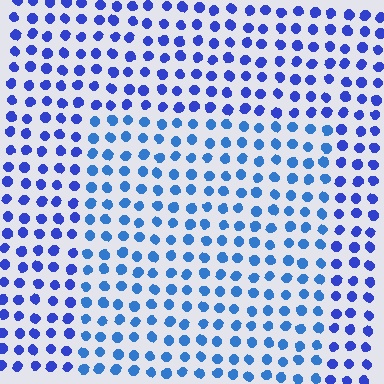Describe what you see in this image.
The image is filled with small blue elements in a uniform arrangement. A rectangle-shaped region is visible where the elements are tinted to a slightly different hue, forming a subtle color boundary.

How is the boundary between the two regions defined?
The boundary is defined purely by a slight shift in hue (about 22 degrees). Spacing, size, and orientation are identical on both sides.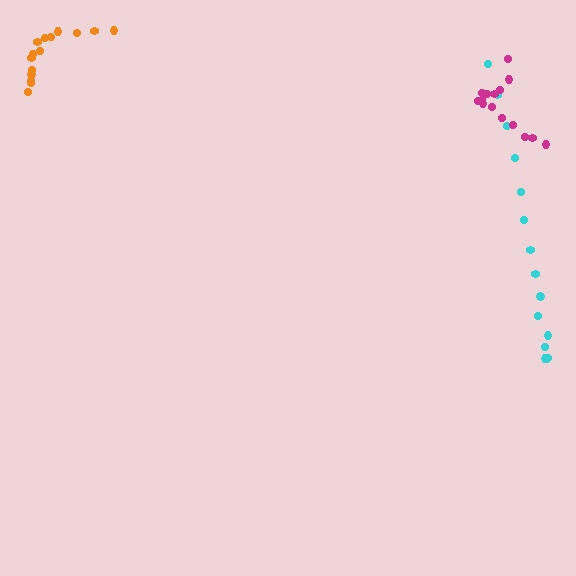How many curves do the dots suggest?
There are 3 distinct paths.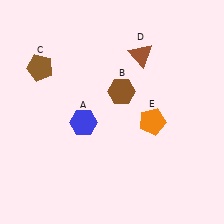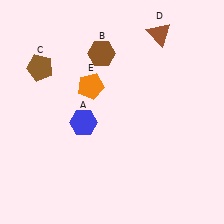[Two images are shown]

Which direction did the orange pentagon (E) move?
The orange pentagon (E) moved left.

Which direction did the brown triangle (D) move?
The brown triangle (D) moved up.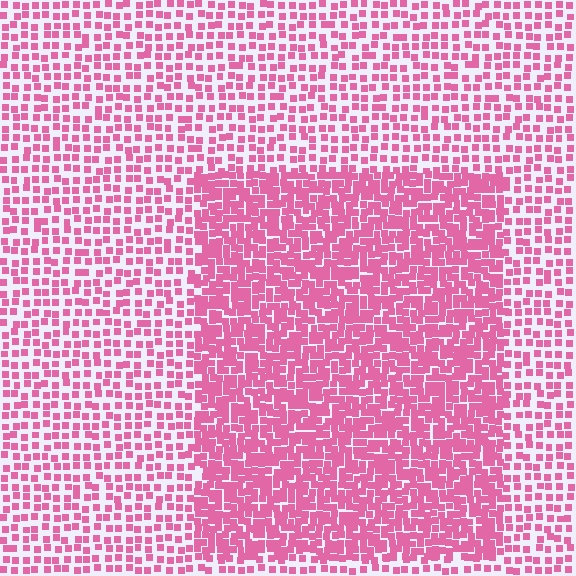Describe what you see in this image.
The image contains small pink elements arranged at two different densities. A rectangle-shaped region is visible where the elements are more densely packed than the surrounding area.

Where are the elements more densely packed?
The elements are more densely packed inside the rectangle boundary.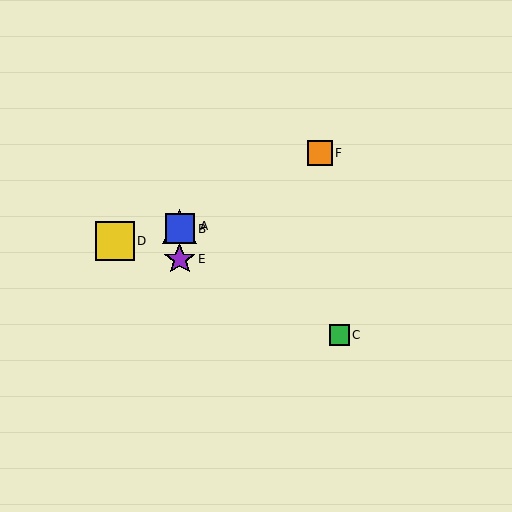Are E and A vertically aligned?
Yes, both are at x≈180.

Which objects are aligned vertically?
Objects A, B, E are aligned vertically.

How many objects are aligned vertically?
3 objects (A, B, E) are aligned vertically.